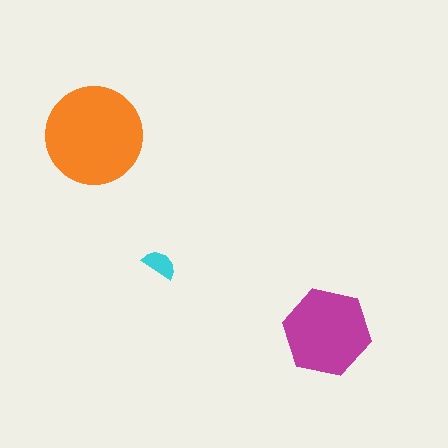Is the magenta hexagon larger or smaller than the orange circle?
Smaller.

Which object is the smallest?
The cyan semicircle.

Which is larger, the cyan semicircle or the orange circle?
The orange circle.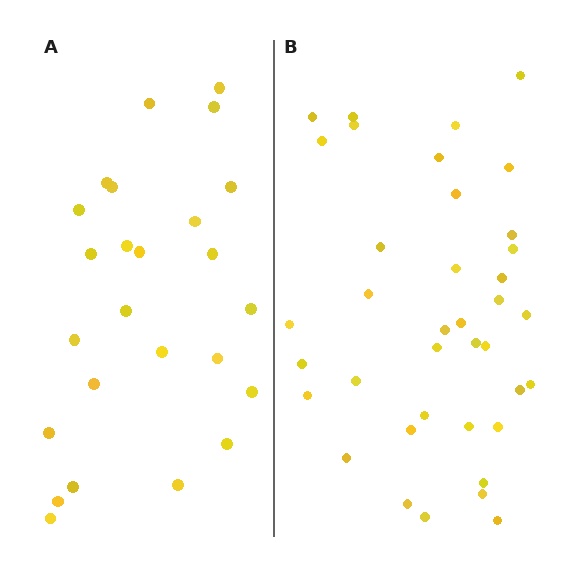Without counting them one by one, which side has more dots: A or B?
Region B (the right region) has more dots.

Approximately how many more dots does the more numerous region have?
Region B has approximately 15 more dots than region A.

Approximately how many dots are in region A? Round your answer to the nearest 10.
About 20 dots. (The exact count is 25, which rounds to 20.)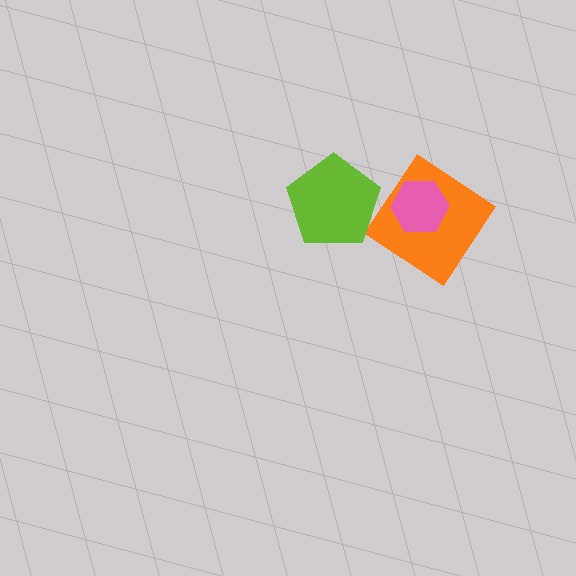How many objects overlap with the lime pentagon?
0 objects overlap with the lime pentagon.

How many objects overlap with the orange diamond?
1 object overlaps with the orange diamond.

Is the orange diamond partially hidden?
Yes, it is partially covered by another shape.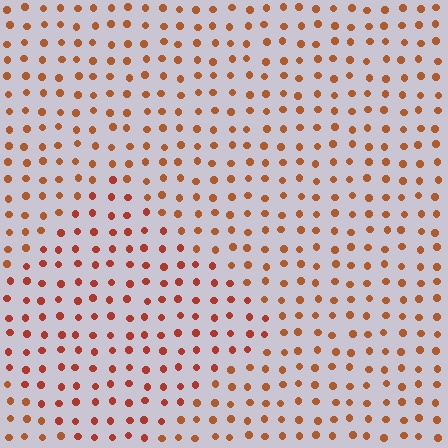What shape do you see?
I see a diamond.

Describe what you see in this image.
The image is filled with small brown elements in a uniform arrangement. A diamond-shaped region is visible where the elements are tinted to a slightly different hue, forming a subtle color boundary.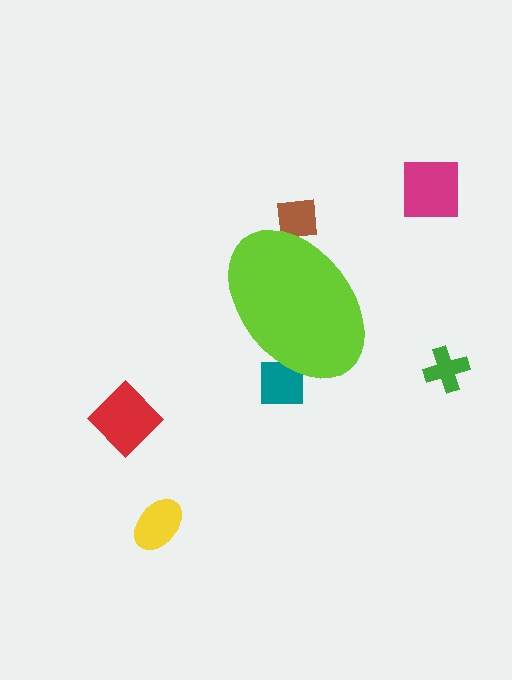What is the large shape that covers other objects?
A lime ellipse.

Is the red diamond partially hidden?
No, the red diamond is fully visible.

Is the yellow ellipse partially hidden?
No, the yellow ellipse is fully visible.